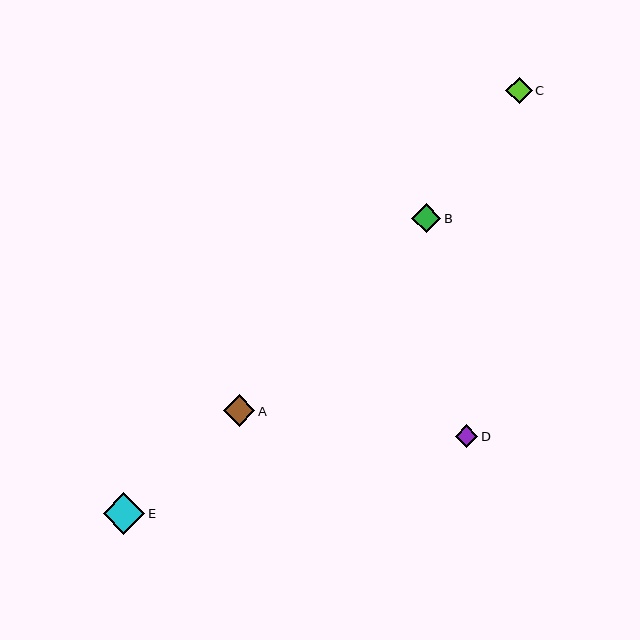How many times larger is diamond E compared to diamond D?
Diamond E is approximately 1.8 times the size of diamond D.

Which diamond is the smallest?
Diamond D is the smallest with a size of approximately 23 pixels.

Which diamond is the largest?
Diamond E is the largest with a size of approximately 42 pixels.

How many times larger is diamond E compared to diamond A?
Diamond E is approximately 1.3 times the size of diamond A.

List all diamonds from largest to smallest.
From largest to smallest: E, A, B, C, D.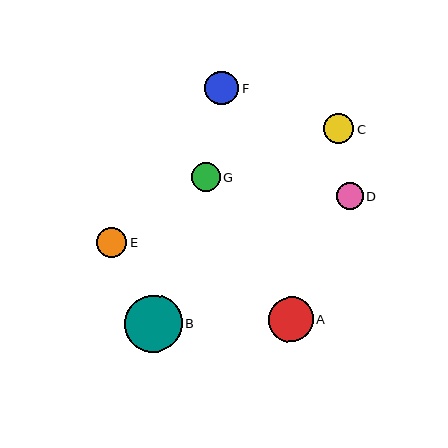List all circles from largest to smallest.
From largest to smallest: B, A, F, C, E, G, D.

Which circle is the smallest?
Circle D is the smallest with a size of approximately 27 pixels.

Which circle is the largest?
Circle B is the largest with a size of approximately 57 pixels.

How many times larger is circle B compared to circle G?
Circle B is approximately 2.0 times the size of circle G.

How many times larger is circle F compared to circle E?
Circle F is approximately 1.1 times the size of circle E.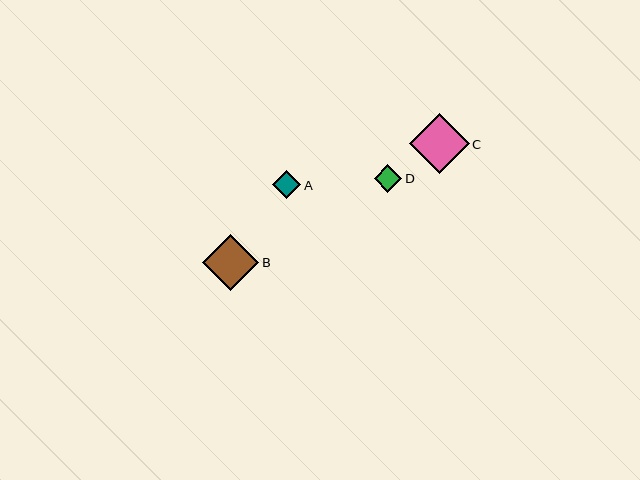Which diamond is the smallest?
Diamond D is the smallest with a size of approximately 28 pixels.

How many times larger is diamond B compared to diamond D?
Diamond B is approximately 2.0 times the size of diamond D.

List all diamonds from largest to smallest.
From largest to smallest: C, B, A, D.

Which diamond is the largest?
Diamond C is the largest with a size of approximately 60 pixels.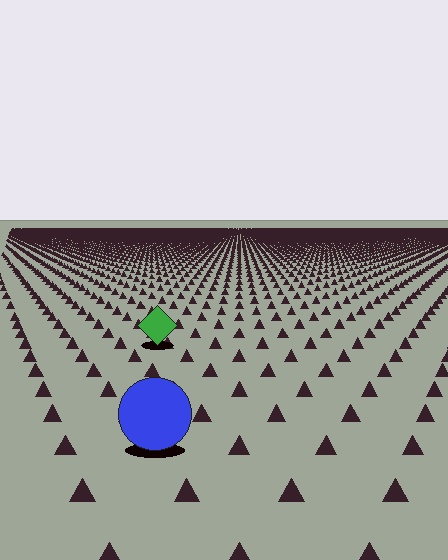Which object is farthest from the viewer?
The green diamond is farthest from the viewer. It appears smaller and the ground texture around it is denser.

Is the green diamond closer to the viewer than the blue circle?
No. The blue circle is closer — you can tell from the texture gradient: the ground texture is coarser near it.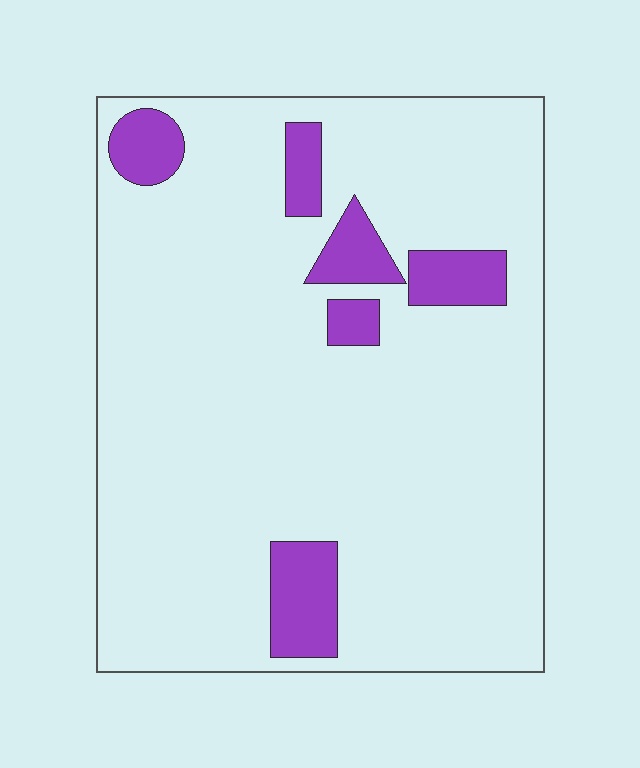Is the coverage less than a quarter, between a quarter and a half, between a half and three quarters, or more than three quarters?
Less than a quarter.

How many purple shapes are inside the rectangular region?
6.